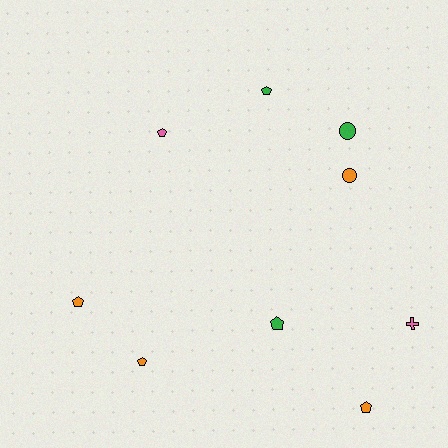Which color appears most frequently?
Orange, with 4 objects.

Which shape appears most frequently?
Pentagon, with 6 objects.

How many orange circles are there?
There is 1 orange circle.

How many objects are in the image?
There are 9 objects.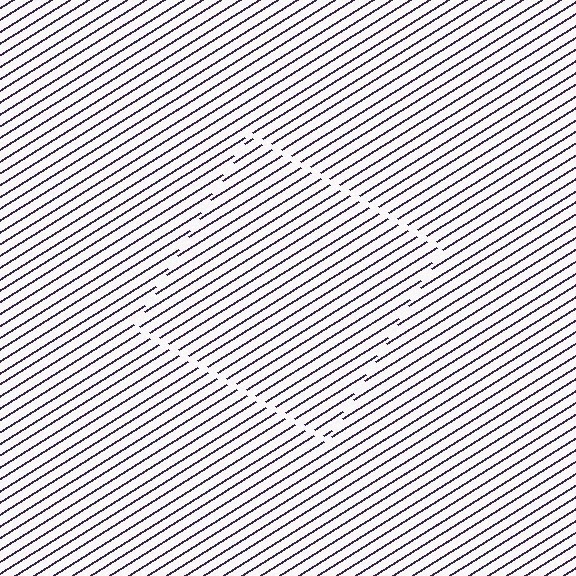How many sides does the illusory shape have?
4 sides — the line-ends trace a square.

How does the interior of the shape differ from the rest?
The interior of the shape contains the same grating, shifted by half a period — the contour is defined by the phase discontinuity where line-ends from the inner and outer gratings abut.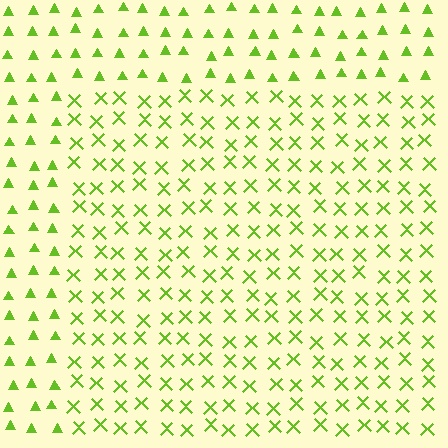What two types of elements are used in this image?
The image uses X marks inside the rectangle region and triangles outside it.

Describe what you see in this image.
The image is filled with small lime elements arranged in a uniform grid. A rectangle-shaped region contains X marks, while the surrounding area contains triangles. The boundary is defined purely by the change in element shape.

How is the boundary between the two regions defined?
The boundary is defined by a change in element shape: X marks inside vs. triangles outside. All elements share the same color and spacing.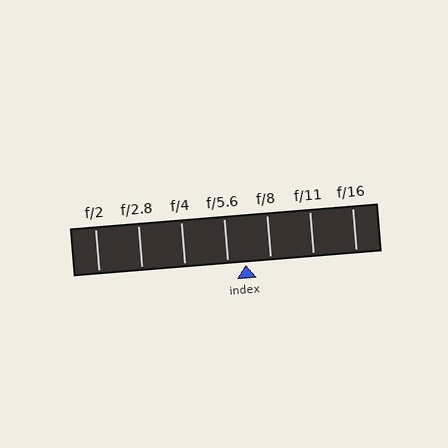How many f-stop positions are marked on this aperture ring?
There are 7 f-stop positions marked.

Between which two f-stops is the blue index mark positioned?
The index mark is between f/5.6 and f/8.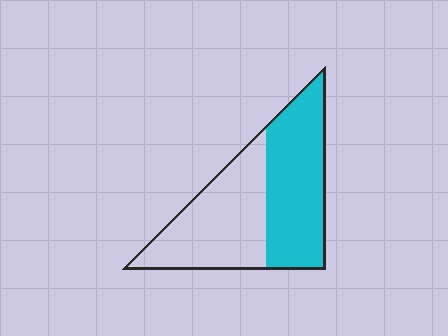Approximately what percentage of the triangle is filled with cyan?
Approximately 50%.